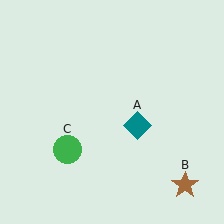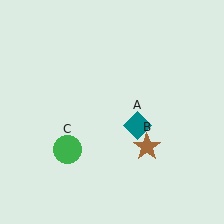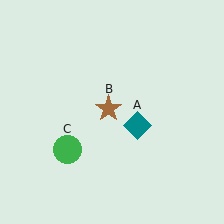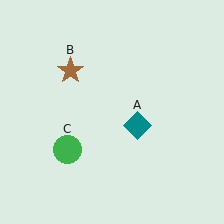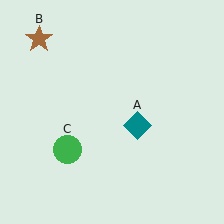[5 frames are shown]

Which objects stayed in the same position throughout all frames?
Teal diamond (object A) and green circle (object C) remained stationary.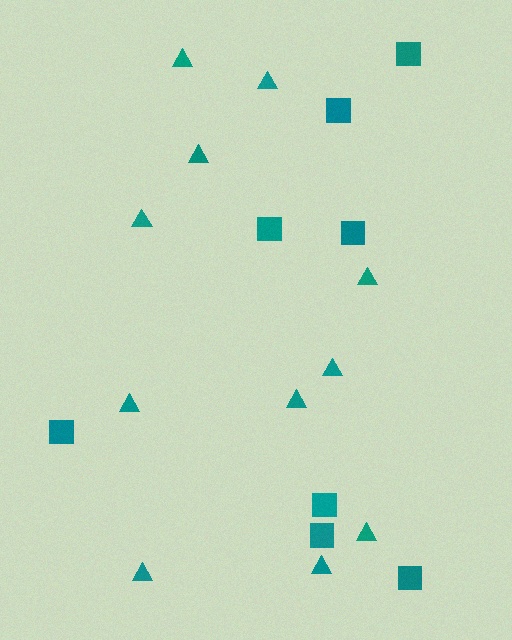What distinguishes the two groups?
There are 2 groups: one group of squares (8) and one group of triangles (11).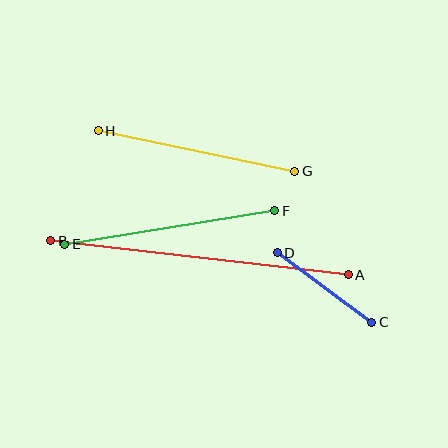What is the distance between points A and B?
The distance is approximately 299 pixels.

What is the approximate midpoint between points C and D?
The midpoint is at approximately (324, 287) pixels.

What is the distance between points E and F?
The distance is approximately 213 pixels.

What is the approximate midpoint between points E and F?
The midpoint is at approximately (170, 227) pixels.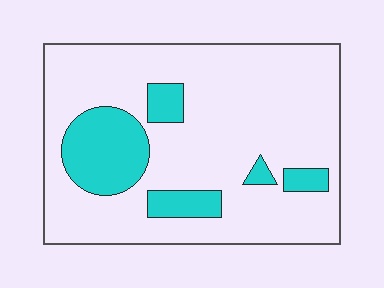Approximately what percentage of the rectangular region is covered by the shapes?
Approximately 20%.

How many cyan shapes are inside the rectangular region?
5.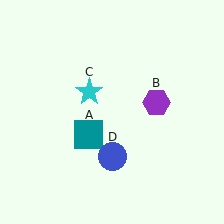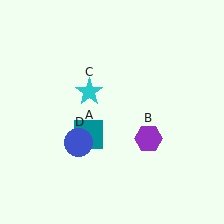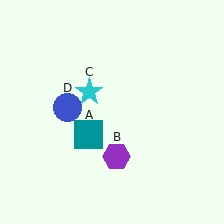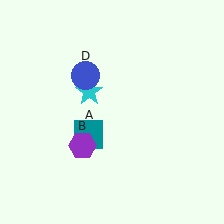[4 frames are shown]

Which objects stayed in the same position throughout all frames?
Teal square (object A) and cyan star (object C) remained stationary.